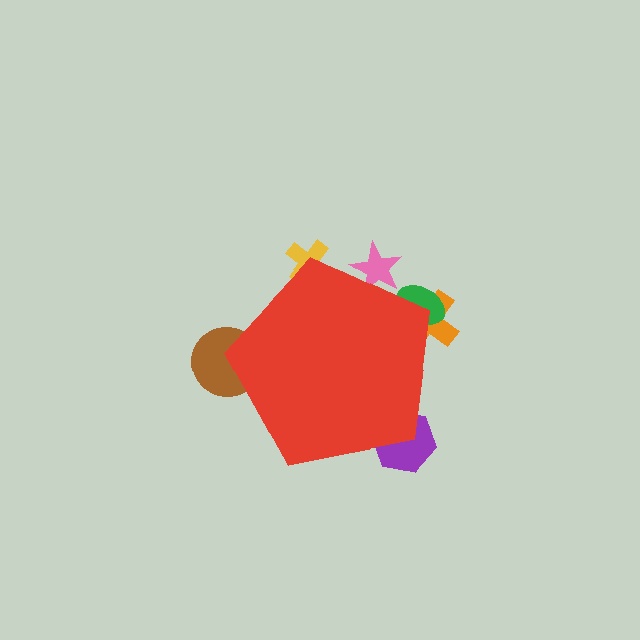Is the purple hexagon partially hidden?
Yes, the purple hexagon is partially hidden behind the red pentagon.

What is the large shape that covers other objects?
A red pentagon.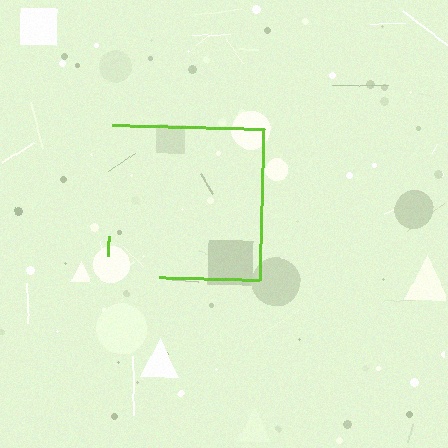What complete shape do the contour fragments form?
The contour fragments form a square.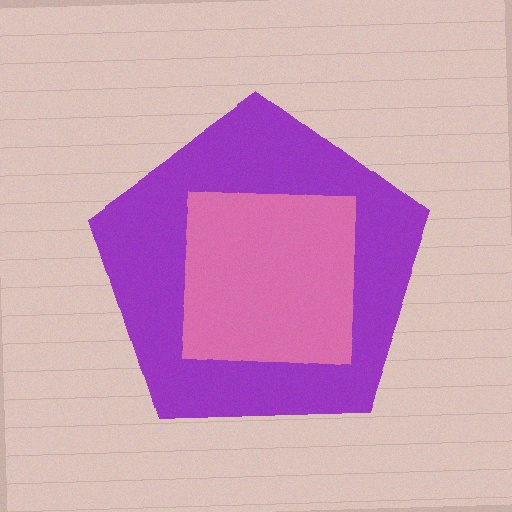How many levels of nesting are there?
2.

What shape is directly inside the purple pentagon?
The pink square.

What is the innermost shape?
The pink square.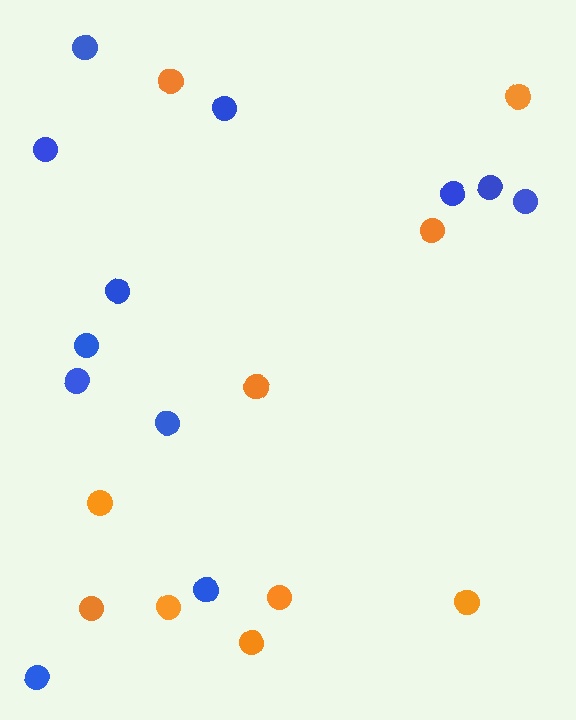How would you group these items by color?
There are 2 groups: one group of orange circles (10) and one group of blue circles (12).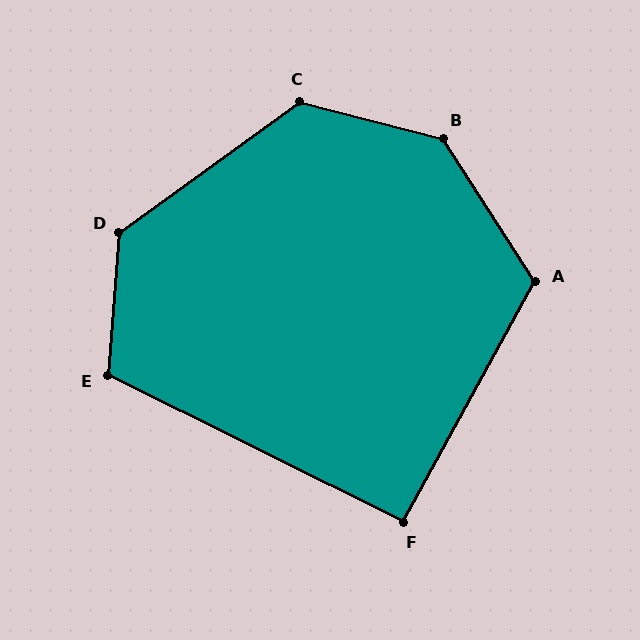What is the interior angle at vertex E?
Approximately 112 degrees (obtuse).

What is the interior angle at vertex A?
Approximately 118 degrees (obtuse).